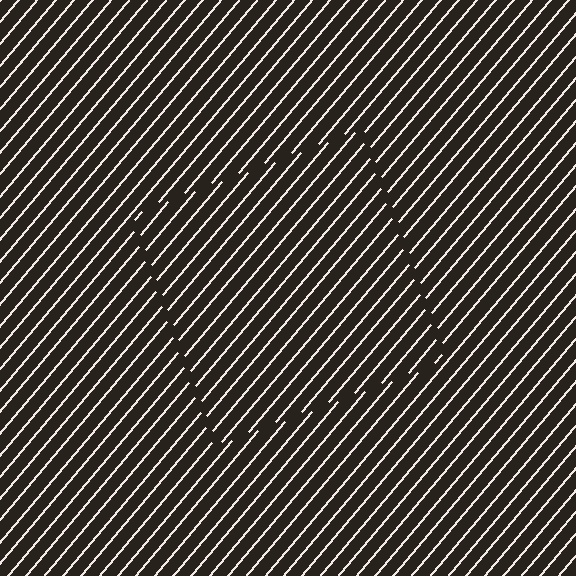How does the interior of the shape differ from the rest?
The interior of the shape contains the same grating, shifted by half a period — the contour is defined by the phase discontinuity where line-ends from the inner and outer gratings abut.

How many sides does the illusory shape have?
4 sides — the line-ends trace a square.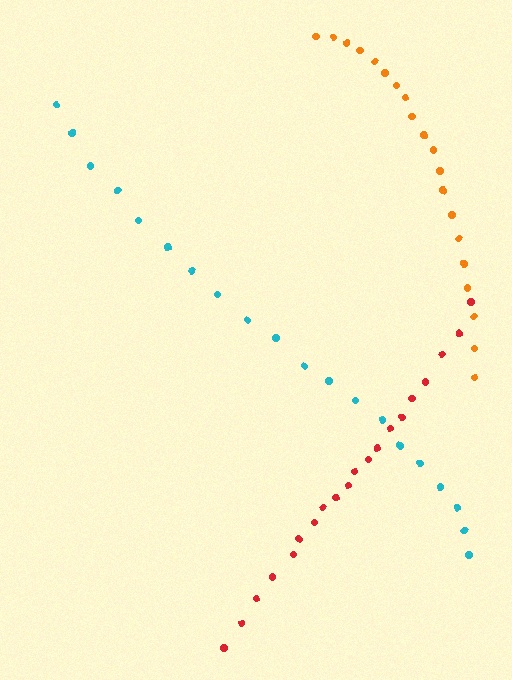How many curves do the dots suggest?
There are 3 distinct paths.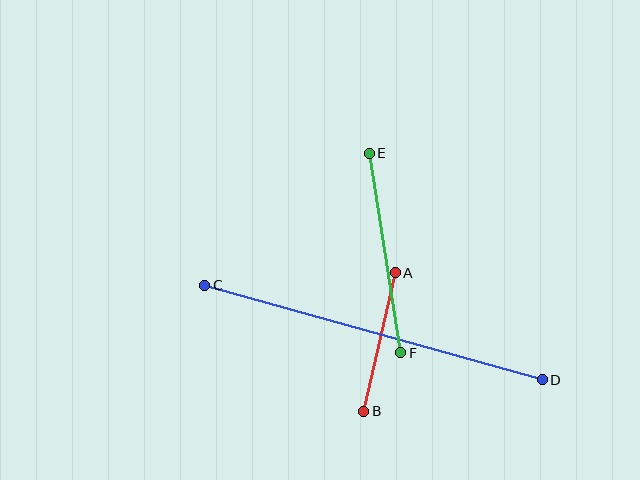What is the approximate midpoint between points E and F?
The midpoint is at approximately (385, 253) pixels.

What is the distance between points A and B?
The distance is approximately 142 pixels.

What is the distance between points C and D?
The distance is approximately 351 pixels.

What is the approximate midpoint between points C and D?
The midpoint is at approximately (373, 332) pixels.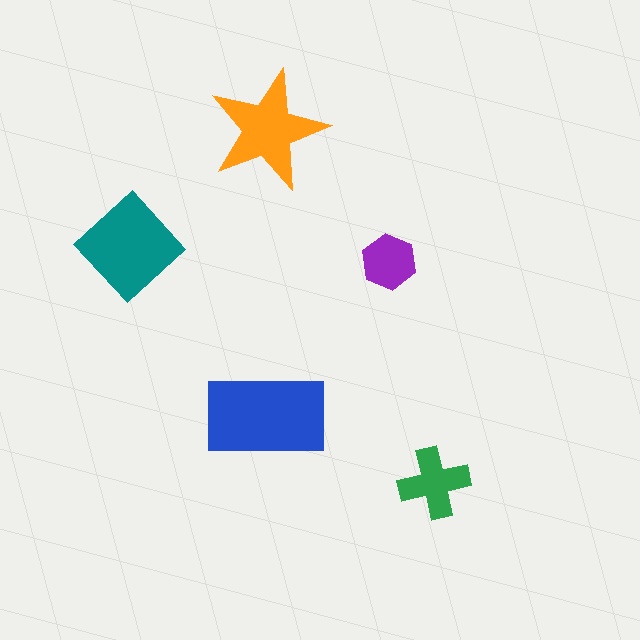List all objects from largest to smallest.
The blue rectangle, the teal diamond, the orange star, the green cross, the purple hexagon.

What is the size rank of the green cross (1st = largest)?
4th.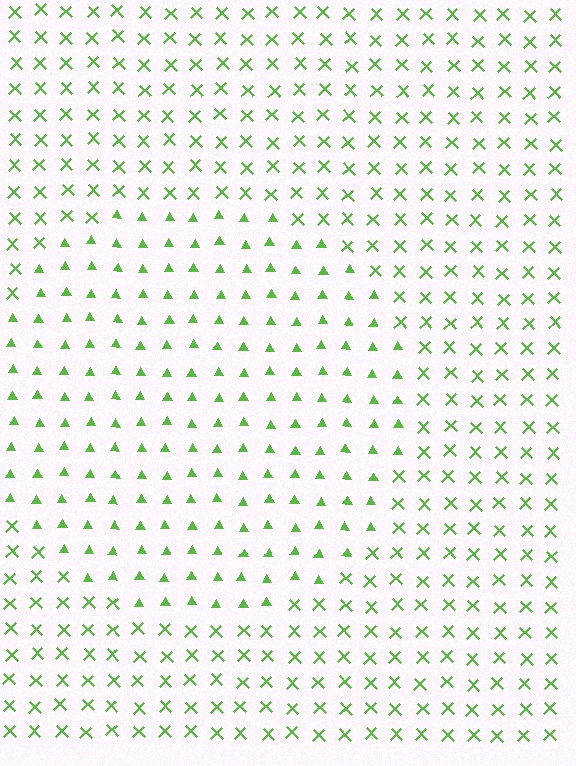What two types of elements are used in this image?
The image uses triangles inside the circle region and X marks outside it.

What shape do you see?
I see a circle.